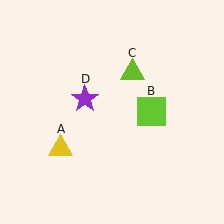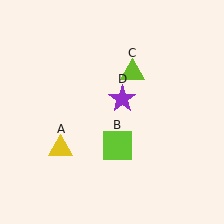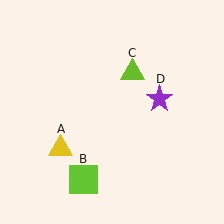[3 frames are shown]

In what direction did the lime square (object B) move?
The lime square (object B) moved down and to the left.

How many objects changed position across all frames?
2 objects changed position: lime square (object B), purple star (object D).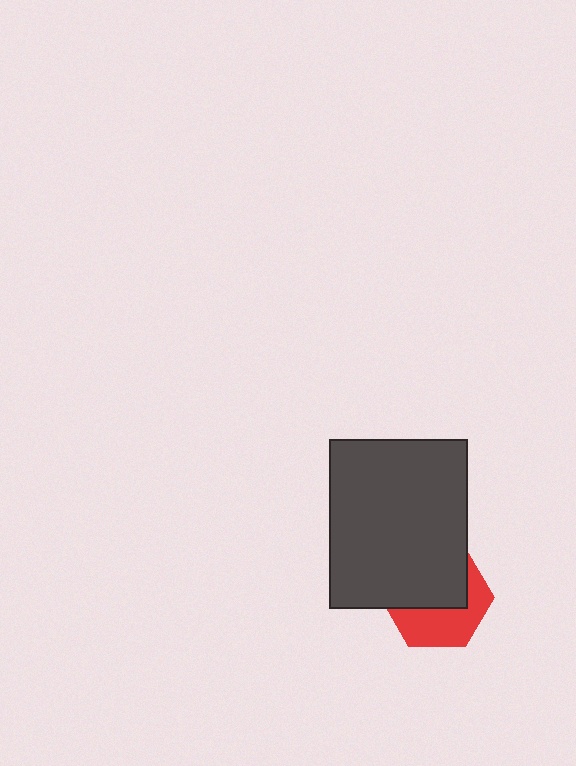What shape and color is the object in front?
The object in front is a dark gray rectangle.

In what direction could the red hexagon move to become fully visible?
The red hexagon could move down. That would shift it out from behind the dark gray rectangle entirely.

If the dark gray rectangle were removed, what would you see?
You would see the complete red hexagon.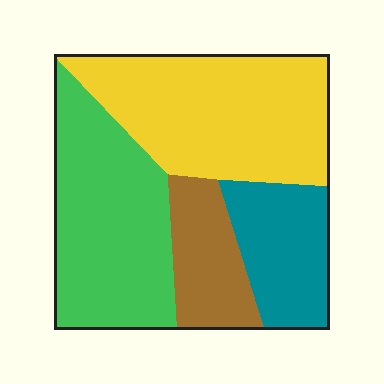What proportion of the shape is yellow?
Yellow takes up between a third and a half of the shape.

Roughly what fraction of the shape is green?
Green takes up about one third (1/3) of the shape.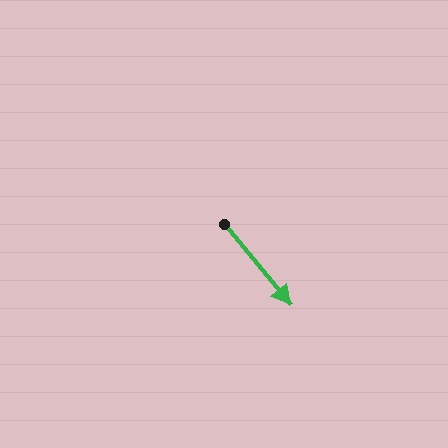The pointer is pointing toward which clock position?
Roughly 5 o'clock.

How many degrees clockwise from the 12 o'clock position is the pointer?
Approximately 141 degrees.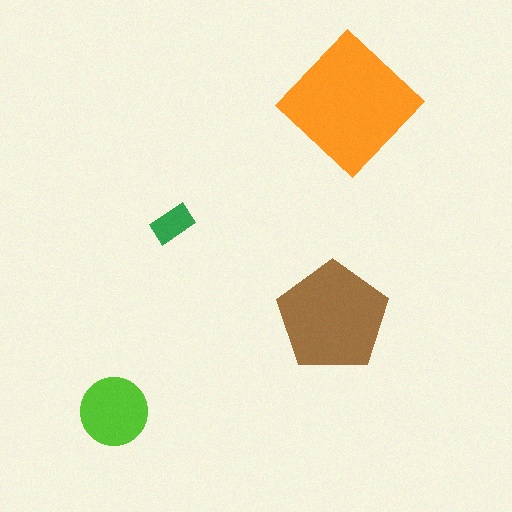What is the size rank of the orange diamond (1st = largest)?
1st.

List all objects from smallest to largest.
The green rectangle, the lime circle, the brown pentagon, the orange diamond.